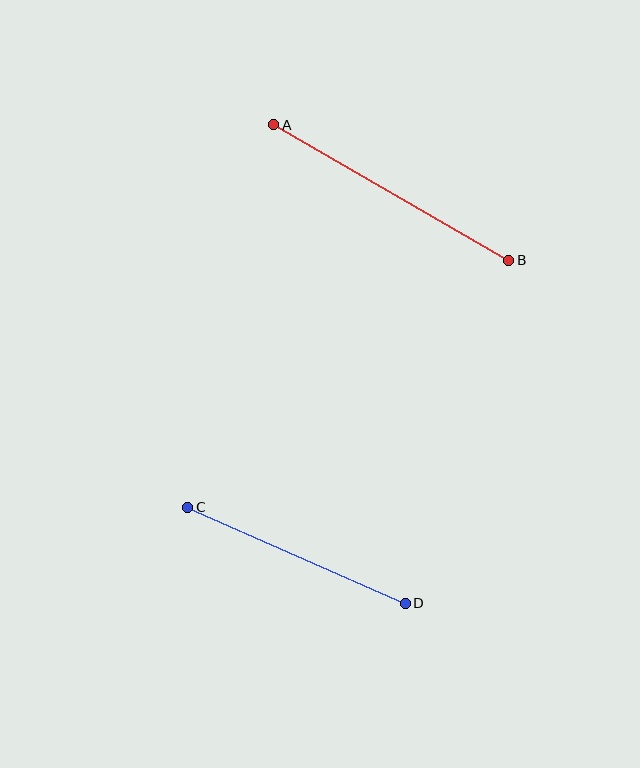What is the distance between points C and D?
The distance is approximately 238 pixels.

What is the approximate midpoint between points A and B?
The midpoint is at approximately (391, 193) pixels.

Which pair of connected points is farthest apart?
Points A and B are farthest apart.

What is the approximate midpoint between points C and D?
The midpoint is at approximately (296, 555) pixels.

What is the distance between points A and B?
The distance is approximately 271 pixels.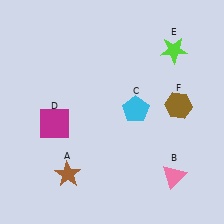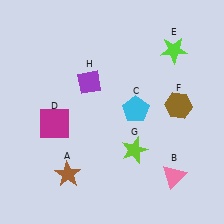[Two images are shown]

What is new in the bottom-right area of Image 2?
A lime star (G) was added in the bottom-right area of Image 2.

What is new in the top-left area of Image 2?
A purple diamond (H) was added in the top-left area of Image 2.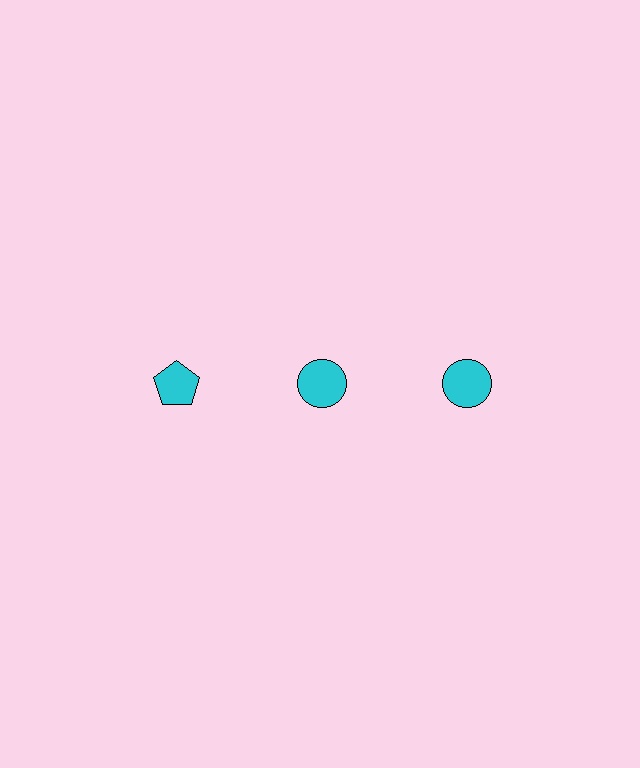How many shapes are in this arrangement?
There are 3 shapes arranged in a grid pattern.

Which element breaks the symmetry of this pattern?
The cyan pentagon in the top row, leftmost column breaks the symmetry. All other shapes are cyan circles.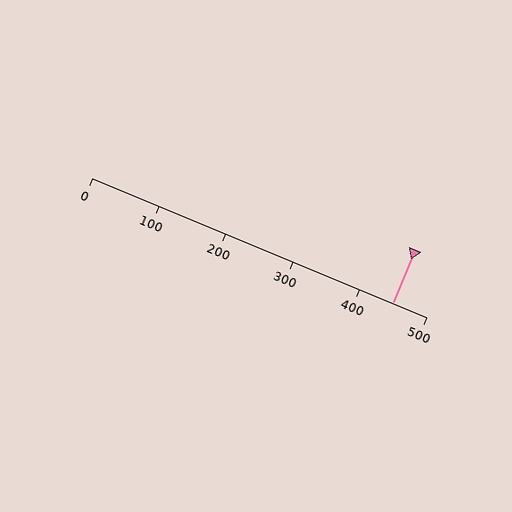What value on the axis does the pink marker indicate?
The marker indicates approximately 450.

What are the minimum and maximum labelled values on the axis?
The axis runs from 0 to 500.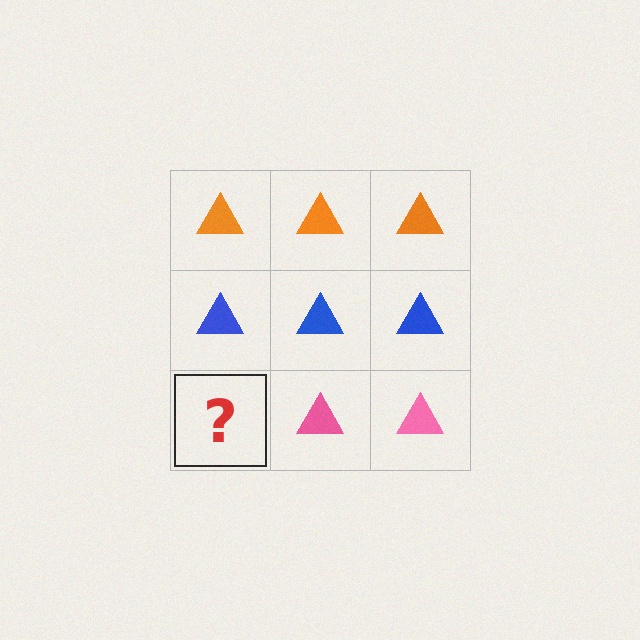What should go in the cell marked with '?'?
The missing cell should contain a pink triangle.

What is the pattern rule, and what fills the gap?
The rule is that each row has a consistent color. The gap should be filled with a pink triangle.